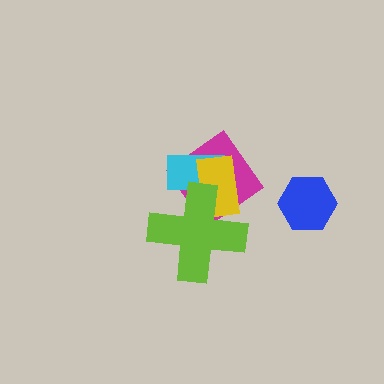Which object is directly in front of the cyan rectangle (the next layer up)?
The yellow rectangle is directly in front of the cyan rectangle.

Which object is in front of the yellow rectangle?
The lime cross is in front of the yellow rectangle.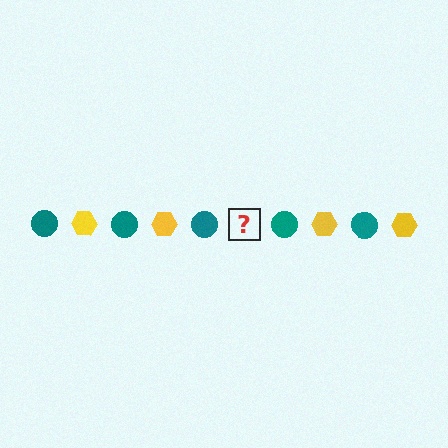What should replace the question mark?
The question mark should be replaced with a yellow hexagon.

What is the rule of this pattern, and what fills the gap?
The rule is that the pattern alternates between teal circle and yellow hexagon. The gap should be filled with a yellow hexagon.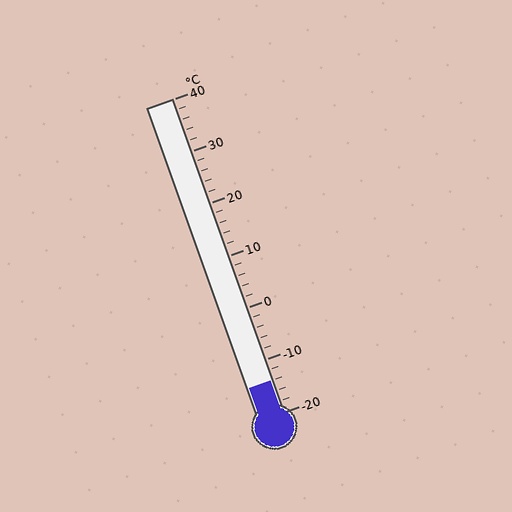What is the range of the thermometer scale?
The thermometer scale ranges from -20°C to 40°C.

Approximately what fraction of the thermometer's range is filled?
The thermometer is filled to approximately 10% of its range.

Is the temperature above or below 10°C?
The temperature is below 10°C.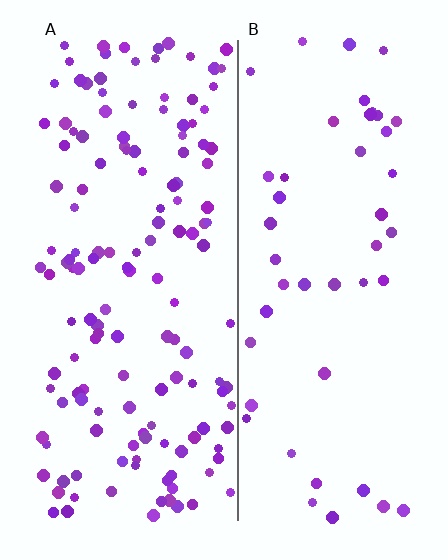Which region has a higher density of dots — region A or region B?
A (the left).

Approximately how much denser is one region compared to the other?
Approximately 3.1× — region A over region B.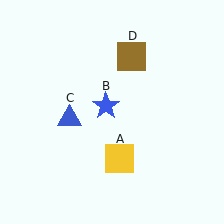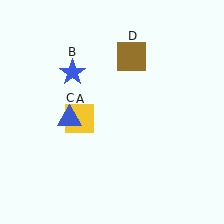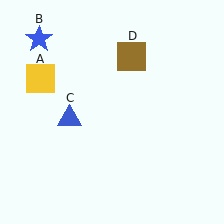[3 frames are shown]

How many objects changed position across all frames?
2 objects changed position: yellow square (object A), blue star (object B).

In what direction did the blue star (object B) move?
The blue star (object B) moved up and to the left.